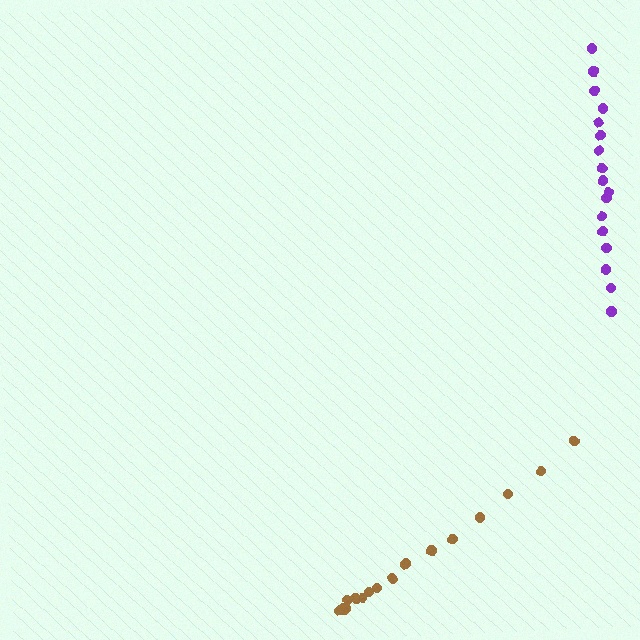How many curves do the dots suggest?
There are 2 distinct paths.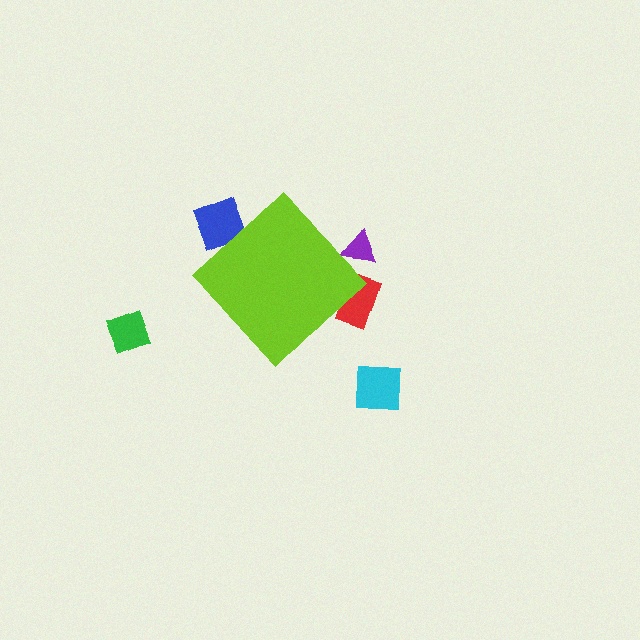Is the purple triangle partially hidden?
Yes, the purple triangle is partially hidden behind the lime diamond.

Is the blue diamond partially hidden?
Yes, the blue diamond is partially hidden behind the lime diamond.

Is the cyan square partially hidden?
No, the cyan square is fully visible.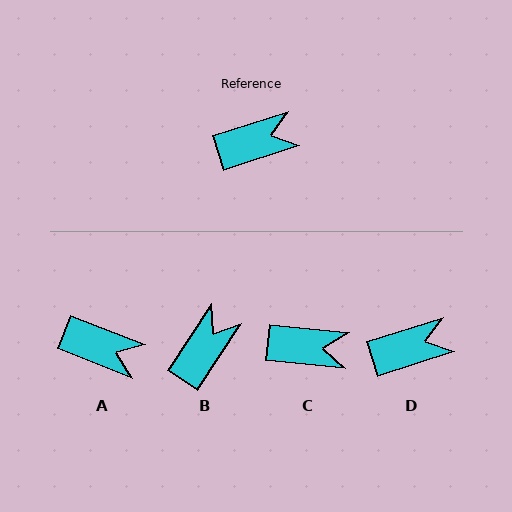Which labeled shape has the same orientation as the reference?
D.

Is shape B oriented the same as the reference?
No, it is off by about 38 degrees.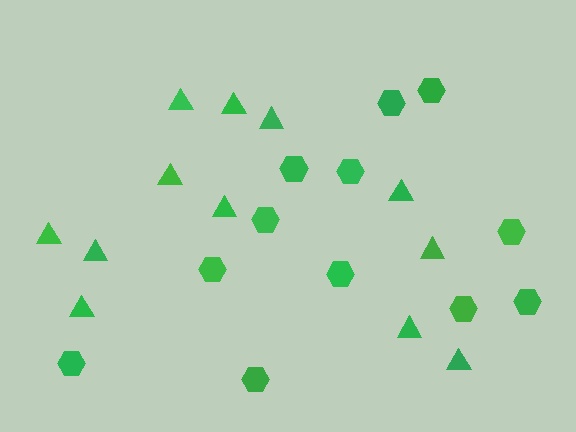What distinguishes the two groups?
There are 2 groups: one group of hexagons (12) and one group of triangles (12).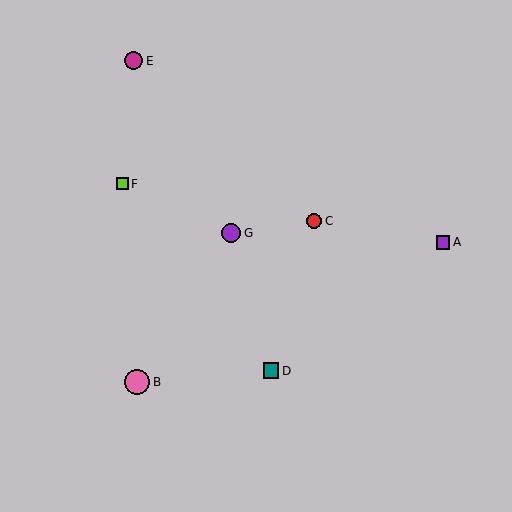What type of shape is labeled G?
Shape G is a purple circle.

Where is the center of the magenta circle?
The center of the magenta circle is at (133, 61).